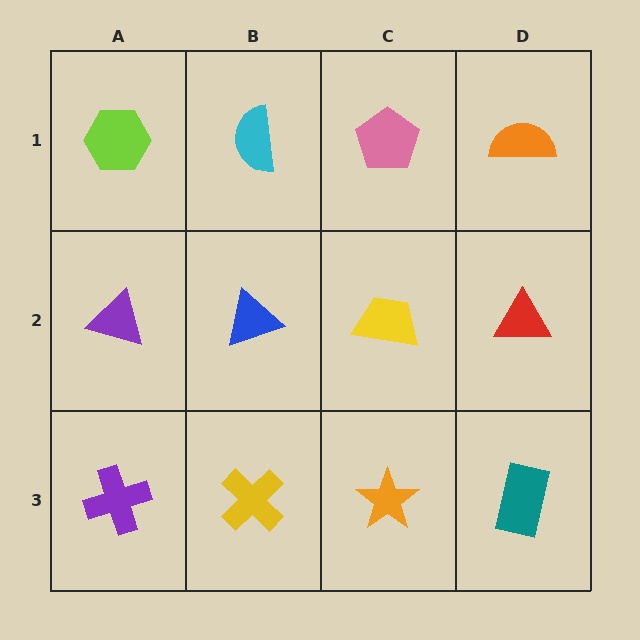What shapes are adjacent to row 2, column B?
A cyan semicircle (row 1, column B), a yellow cross (row 3, column B), a purple triangle (row 2, column A), a yellow trapezoid (row 2, column C).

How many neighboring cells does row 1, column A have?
2.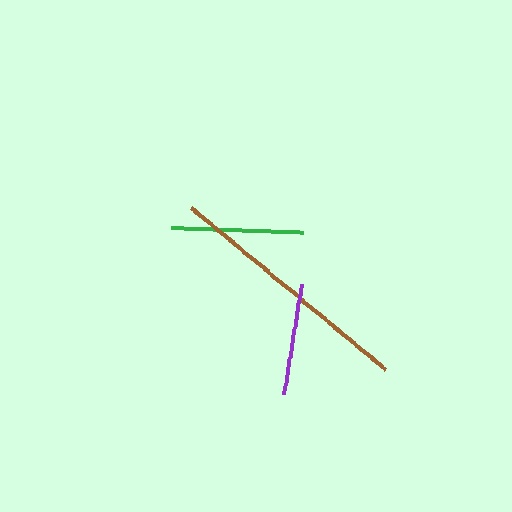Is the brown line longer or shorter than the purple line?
The brown line is longer than the purple line.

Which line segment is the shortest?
The purple line is the shortest at approximately 112 pixels.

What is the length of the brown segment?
The brown segment is approximately 253 pixels long.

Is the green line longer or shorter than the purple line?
The green line is longer than the purple line.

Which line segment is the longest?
The brown line is the longest at approximately 253 pixels.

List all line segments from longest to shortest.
From longest to shortest: brown, green, purple.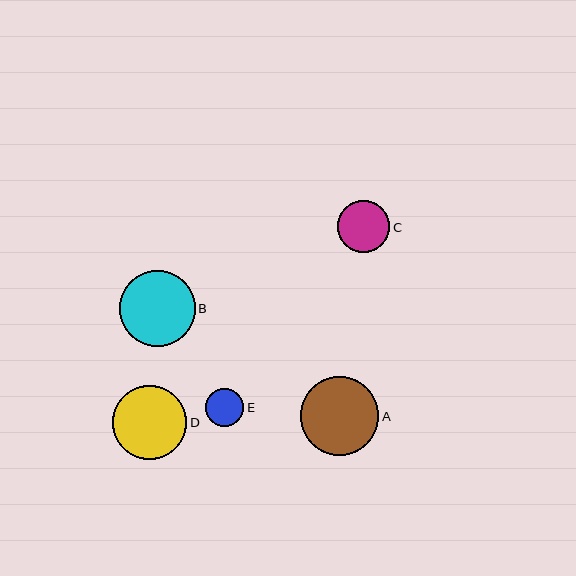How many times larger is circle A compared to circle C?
Circle A is approximately 1.5 times the size of circle C.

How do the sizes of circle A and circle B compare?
Circle A and circle B are approximately the same size.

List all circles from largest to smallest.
From largest to smallest: A, B, D, C, E.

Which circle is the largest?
Circle A is the largest with a size of approximately 79 pixels.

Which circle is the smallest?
Circle E is the smallest with a size of approximately 38 pixels.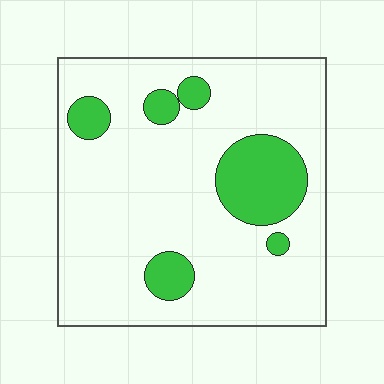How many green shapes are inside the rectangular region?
6.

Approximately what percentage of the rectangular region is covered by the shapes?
Approximately 15%.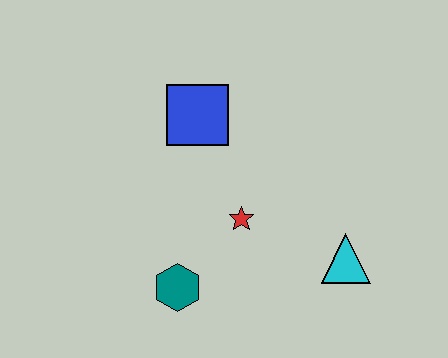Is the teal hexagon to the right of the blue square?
No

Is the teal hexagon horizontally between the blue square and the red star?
No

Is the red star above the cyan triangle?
Yes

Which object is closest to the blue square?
The red star is closest to the blue square.